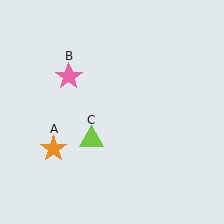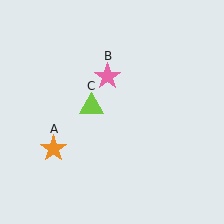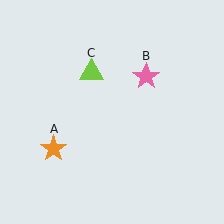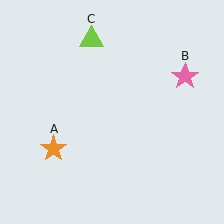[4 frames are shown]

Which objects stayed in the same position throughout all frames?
Orange star (object A) remained stationary.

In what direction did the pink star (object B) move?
The pink star (object B) moved right.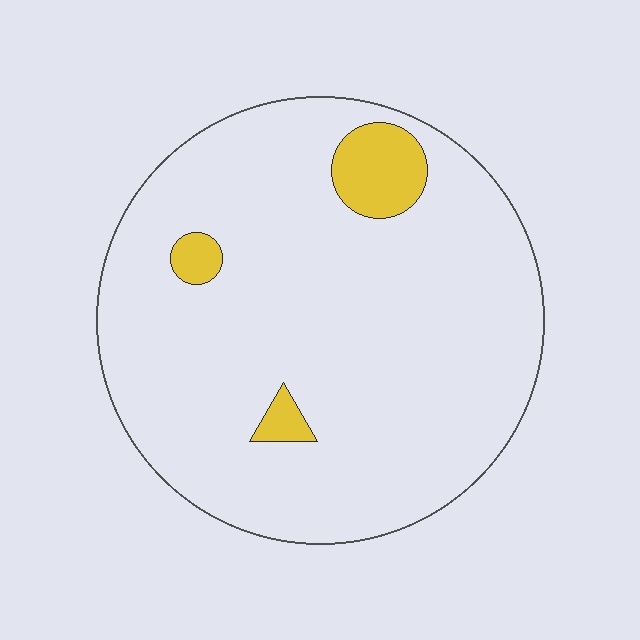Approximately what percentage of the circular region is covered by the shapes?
Approximately 5%.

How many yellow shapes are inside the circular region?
3.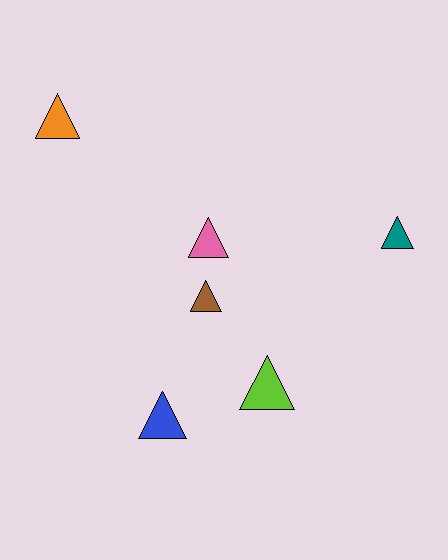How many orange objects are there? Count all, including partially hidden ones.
There is 1 orange object.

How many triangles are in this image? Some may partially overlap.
There are 6 triangles.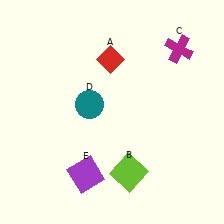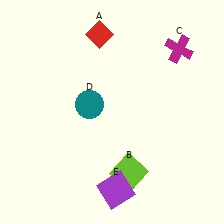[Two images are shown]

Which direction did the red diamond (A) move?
The red diamond (A) moved up.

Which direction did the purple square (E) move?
The purple square (E) moved right.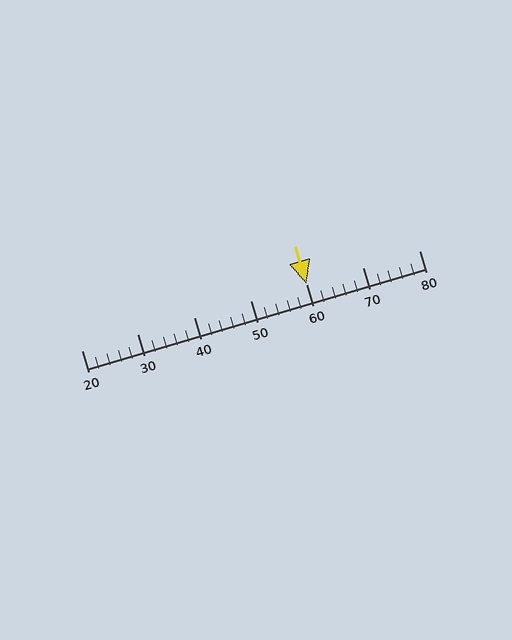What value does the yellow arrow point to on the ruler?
The yellow arrow points to approximately 60.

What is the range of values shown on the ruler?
The ruler shows values from 20 to 80.